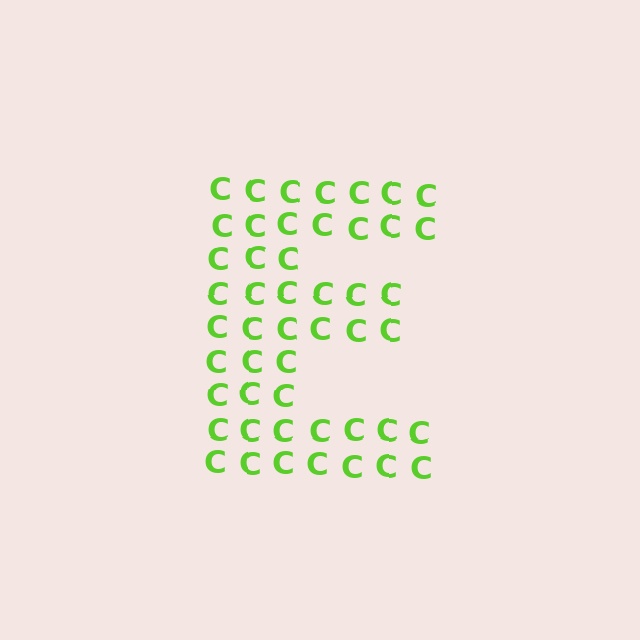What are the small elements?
The small elements are letter C's.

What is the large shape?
The large shape is the letter E.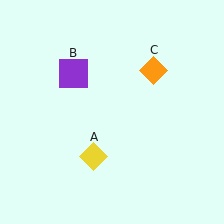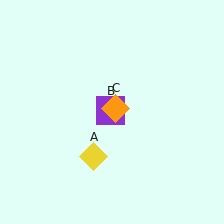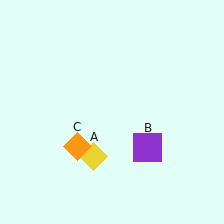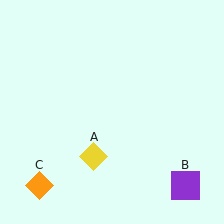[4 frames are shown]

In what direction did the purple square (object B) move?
The purple square (object B) moved down and to the right.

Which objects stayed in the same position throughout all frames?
Yellow diamond (object A) remained stationary.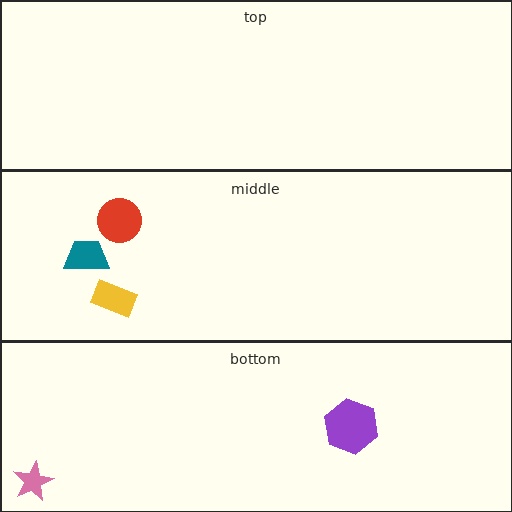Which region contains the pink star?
The bottom region.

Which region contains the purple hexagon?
The bottom region.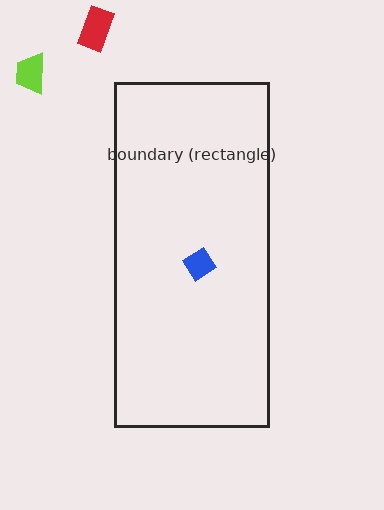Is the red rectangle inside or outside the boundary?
Outside.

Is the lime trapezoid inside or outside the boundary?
Outside.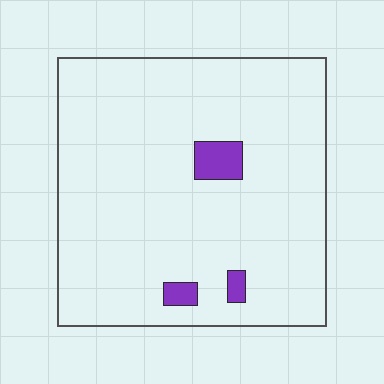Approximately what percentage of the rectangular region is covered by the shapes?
Approximately 5%.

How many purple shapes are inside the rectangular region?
3.